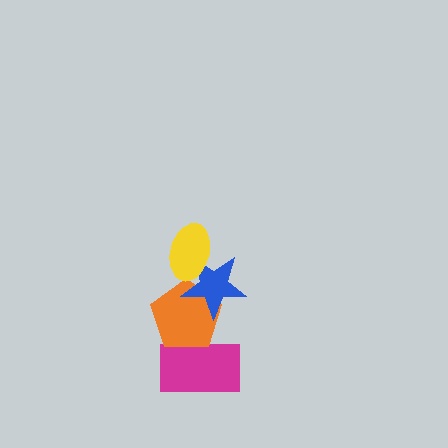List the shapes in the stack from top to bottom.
From top to bottom: the yellow ellipse, the blue star, the orange pentagon, the magenta rectangle.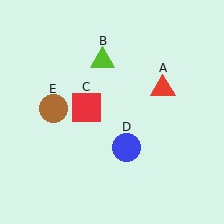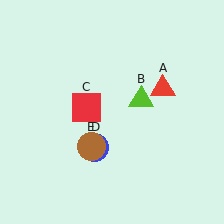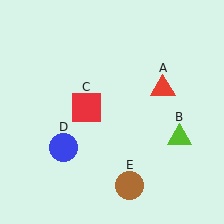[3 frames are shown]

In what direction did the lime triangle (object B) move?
The lime triangle (object B) moved down and to the right.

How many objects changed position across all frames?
3 objects changed position: lime triangle (object B), blue circle (object D), brown circle (object E).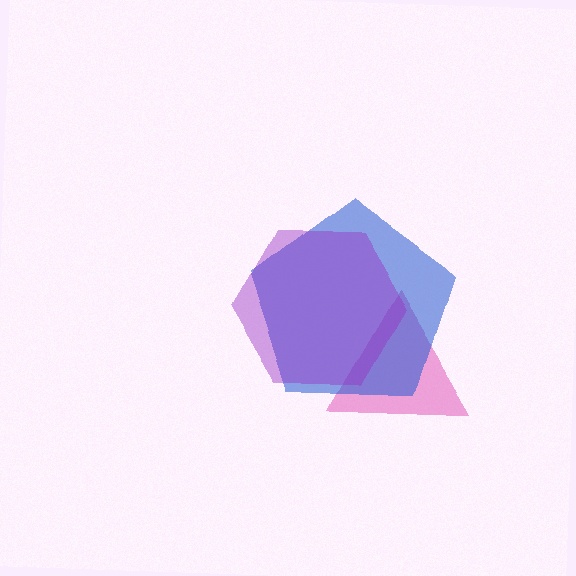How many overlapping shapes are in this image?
There are 3 overlapping shapes in the image.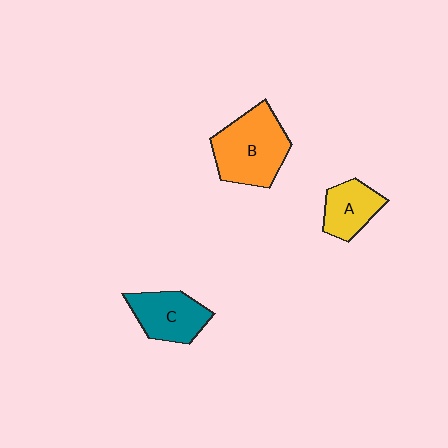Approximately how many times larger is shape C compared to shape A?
Approximately 1.2 times.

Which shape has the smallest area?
Shape A (yellow).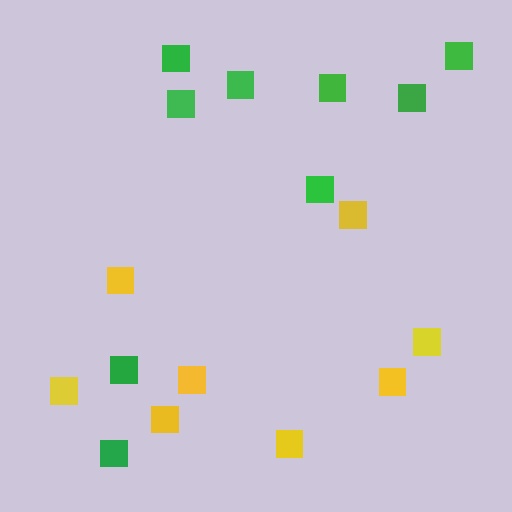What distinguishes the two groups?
There are 2 groups: one group of green squares (9) and one group of yellow squares (8).